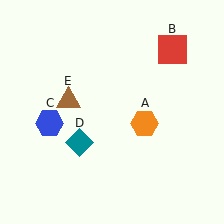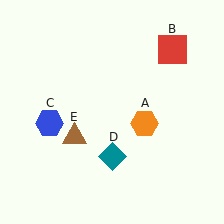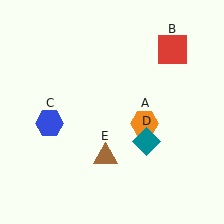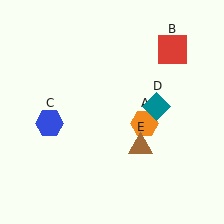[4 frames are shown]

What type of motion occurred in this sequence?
The teal diamond (object D), brown triangle (object E) rotated counterclockwise around the center of the scene.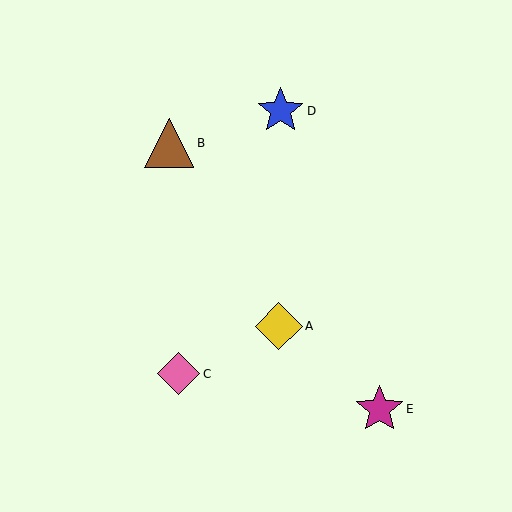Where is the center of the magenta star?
The center of the magenta star is at (379, 409).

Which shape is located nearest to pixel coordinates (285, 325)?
The yellow diamond (labeled A) at (279, 326) is nearest to that location.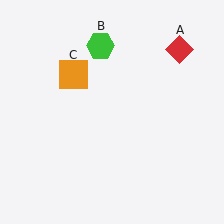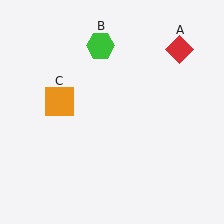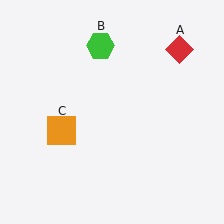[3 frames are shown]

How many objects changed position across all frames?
1 object changed position: orange square (object C).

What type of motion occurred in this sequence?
The orange square (object C) rotated counterclockwise around the center of the scene.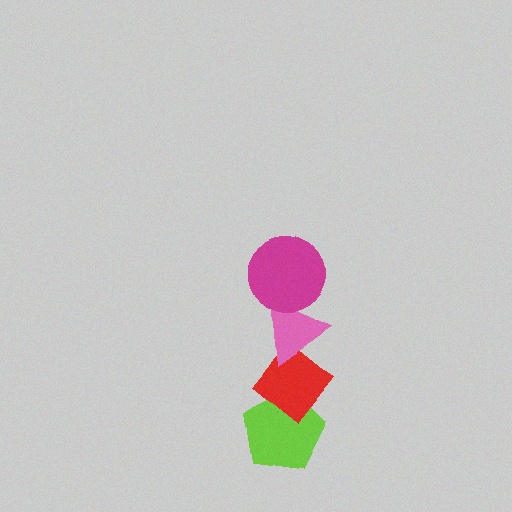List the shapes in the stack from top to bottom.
From top to bottom: the magenta circle, the pink triangle, the red diamond, the lime pentagon.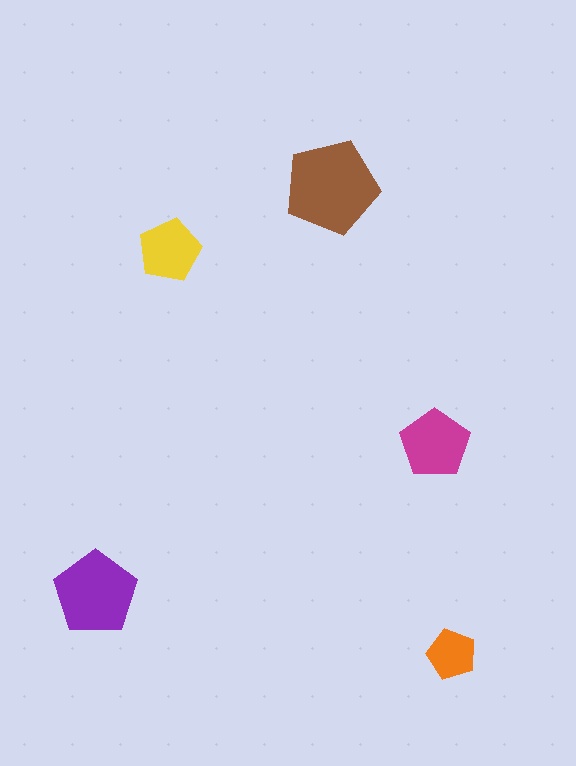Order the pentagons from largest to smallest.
the brown one, the purple one, the magenta one, the yellow one, the orange one.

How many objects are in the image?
There are 5 objects in the image.